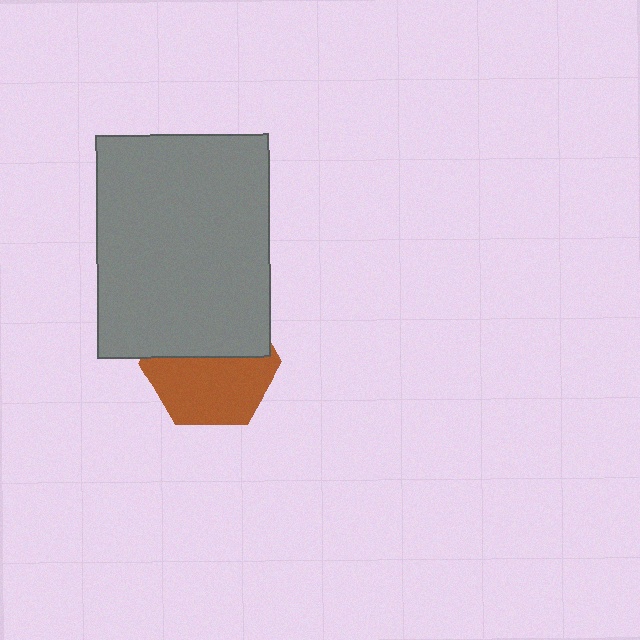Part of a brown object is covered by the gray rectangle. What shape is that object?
It is a hexagon.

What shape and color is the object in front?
The object in front is a gray rectangle.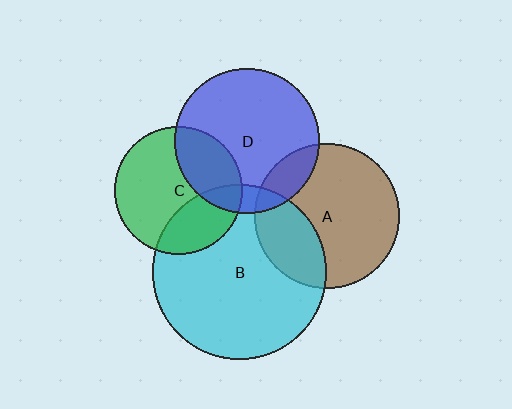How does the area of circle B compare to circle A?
Approximately 1.4 times.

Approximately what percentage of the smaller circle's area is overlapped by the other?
Approximately 30%.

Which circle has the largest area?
Circle B (cyan).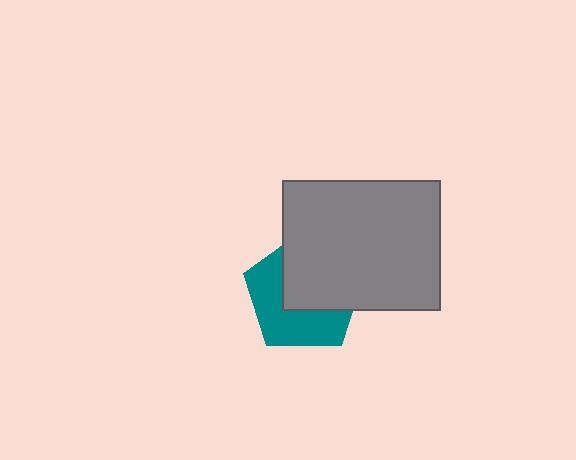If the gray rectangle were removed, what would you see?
You would see the complete teal pentagon.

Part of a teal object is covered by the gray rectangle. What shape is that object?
It is a pentagon.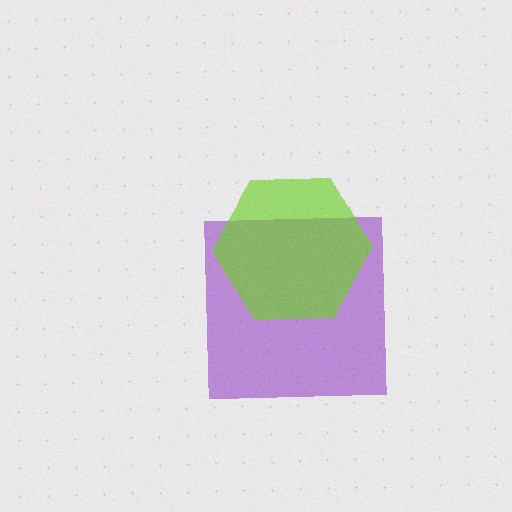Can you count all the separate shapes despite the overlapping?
Yes, there are 2 separate shapes.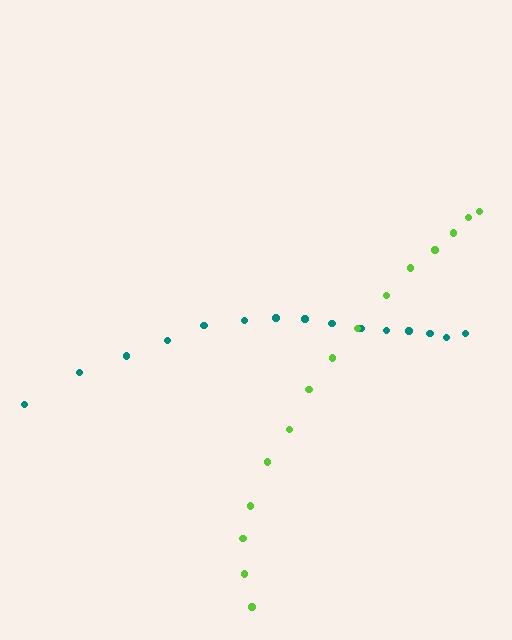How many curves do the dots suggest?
There are 2 distinct paths.